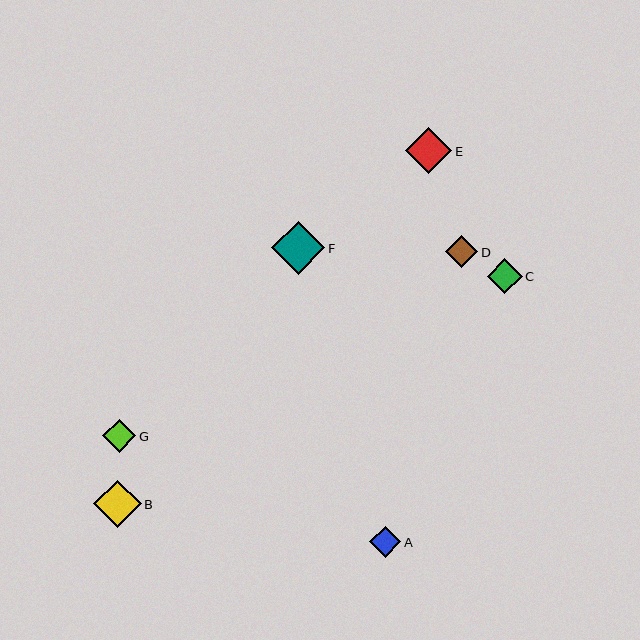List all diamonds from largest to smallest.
From largest to smallest: F, B, E, C, G, D, A.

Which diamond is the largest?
Diamond F is the largest with a size of approximately 53 pixels.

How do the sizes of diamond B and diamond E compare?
Diamond B and diamond E are approximately the same size.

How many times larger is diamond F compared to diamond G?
Diamond F is approximately 1.6 times the size of diamond G.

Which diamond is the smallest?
Diamond A is the smallest with a size of approximately 32 pixels.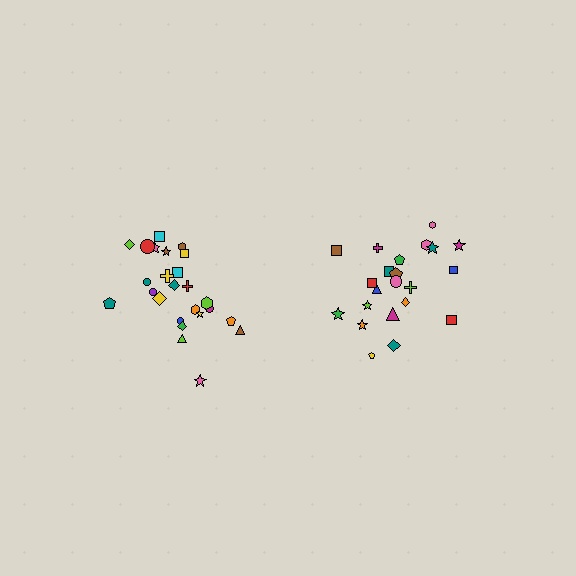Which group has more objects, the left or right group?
The left group.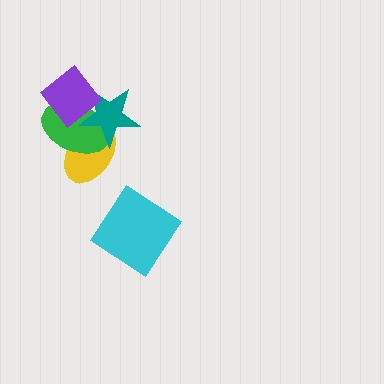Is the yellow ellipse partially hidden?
Yes, it is partially covered by another shape.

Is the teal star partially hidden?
Yes, it is partially covered by another shape.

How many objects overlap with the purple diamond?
2 objects overlap with the purple diamond.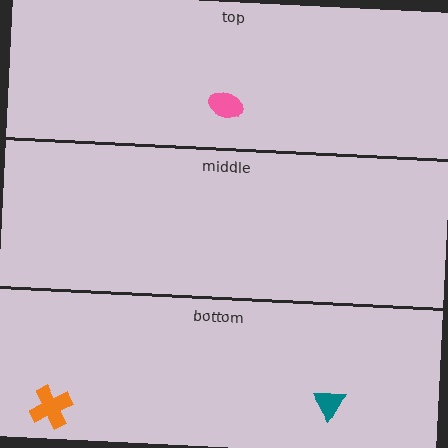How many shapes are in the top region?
1.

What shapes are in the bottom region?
The orange cross, the teal triangle.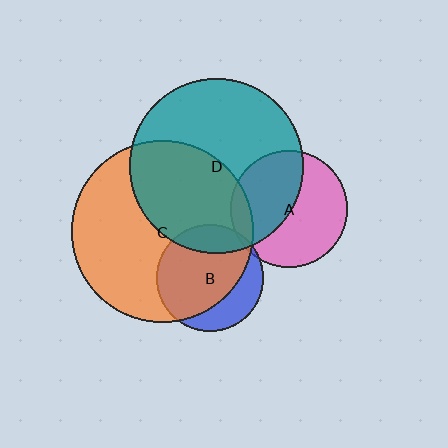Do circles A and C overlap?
Yes.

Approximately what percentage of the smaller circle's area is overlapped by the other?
Approximately 10%.